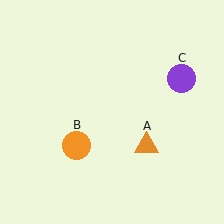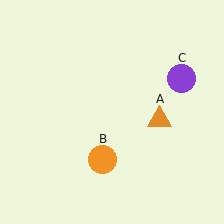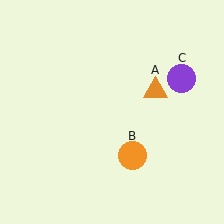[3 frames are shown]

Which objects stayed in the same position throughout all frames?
Purple circle (object C) remained stationary.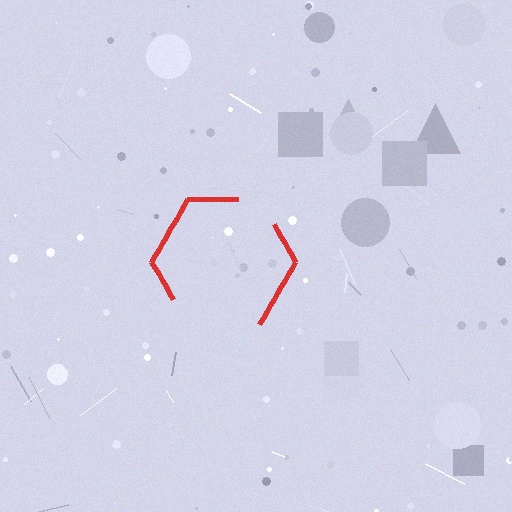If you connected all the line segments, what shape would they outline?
They would outline a hexagon.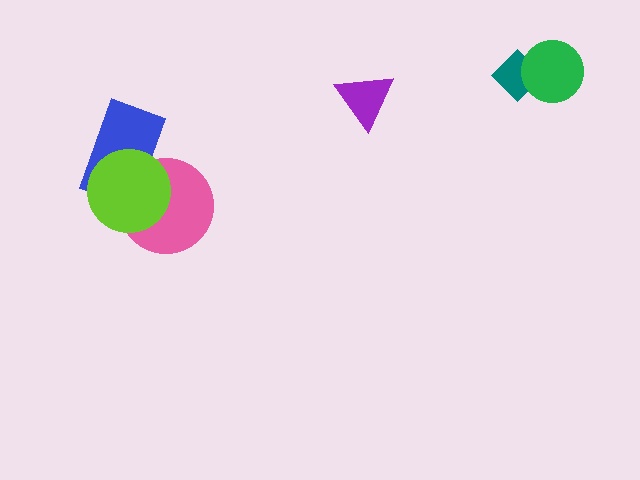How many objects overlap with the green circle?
1 object overlaps with the green circle.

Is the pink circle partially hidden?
Yes, it is partially covered by another shape.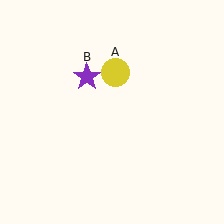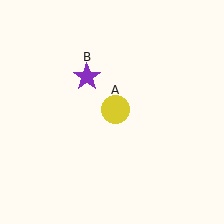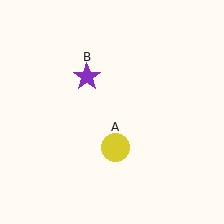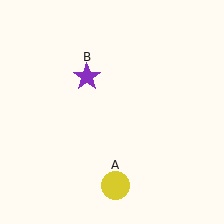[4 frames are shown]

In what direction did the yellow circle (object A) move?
The yellow circle (object A) moved down.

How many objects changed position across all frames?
1 object changed position: yellow circle (object A).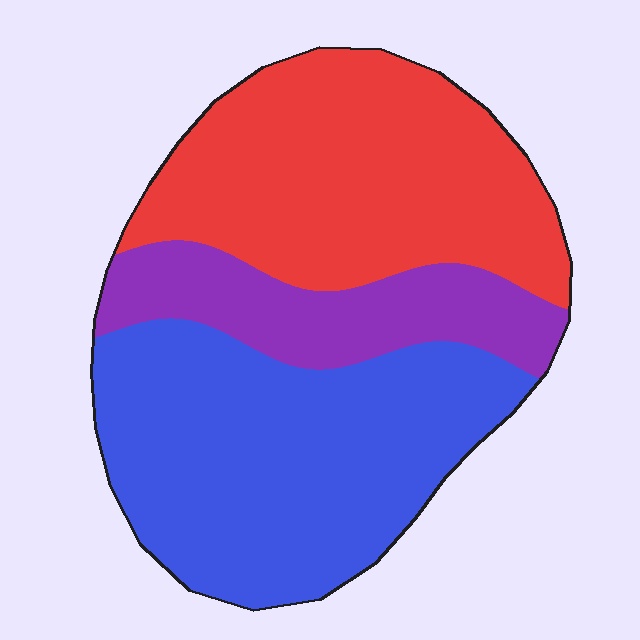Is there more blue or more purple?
Blue.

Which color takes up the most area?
Blue, at roughly 45%.